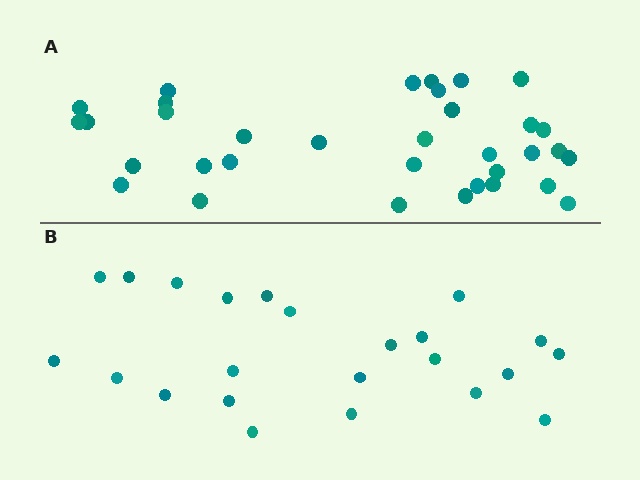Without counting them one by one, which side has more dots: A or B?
Region A (the top region) has more dots.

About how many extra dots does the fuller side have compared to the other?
Region A has roughly 12 or so more dots than region B.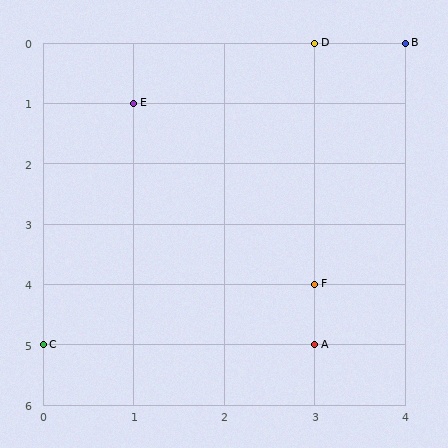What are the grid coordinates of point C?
Point C is at grid coordinates (0, 5).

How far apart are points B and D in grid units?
Points B and D are 1 column apart.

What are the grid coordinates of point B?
Point B is at grid coordinates (4, 0).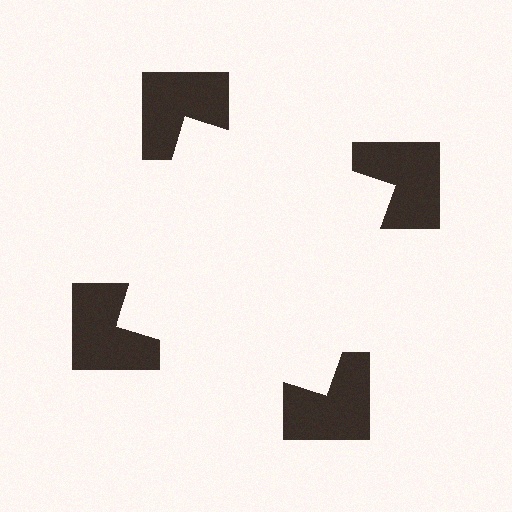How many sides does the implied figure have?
4 sides.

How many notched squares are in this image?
There are 4 — one at each vertex of the illusory square.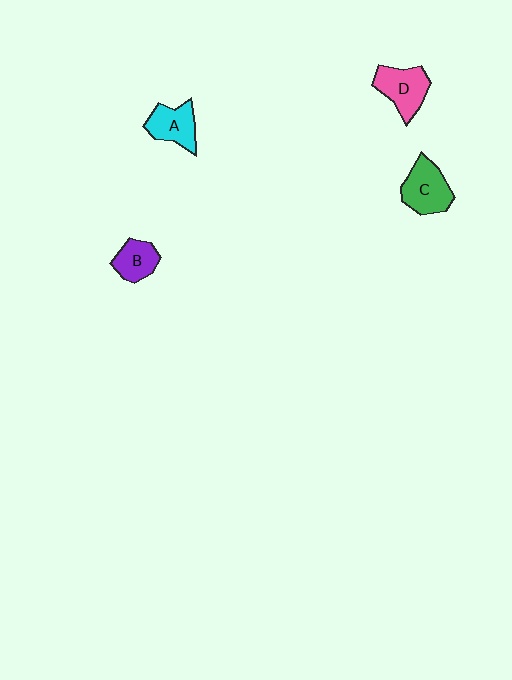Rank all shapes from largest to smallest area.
From largest to smallest: C (green), D (pink), A (cyan), B (purple).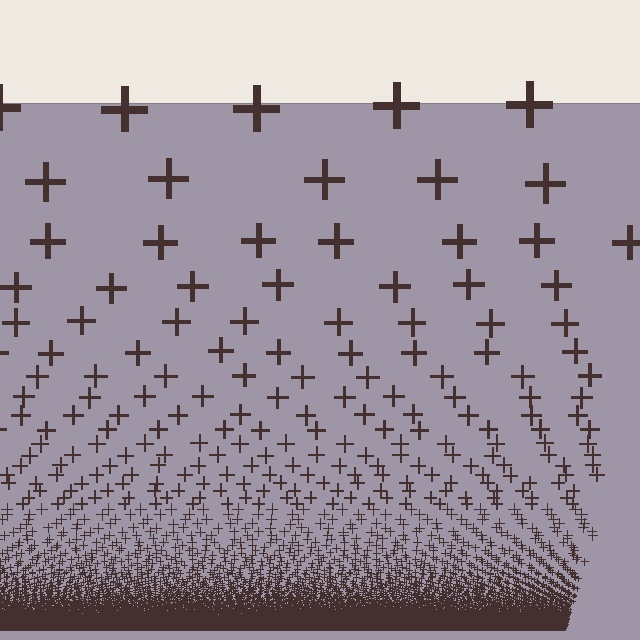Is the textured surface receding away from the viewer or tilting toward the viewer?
The surface appears to tilt toward the viewer. Texture elements get larger and sparser toward the top.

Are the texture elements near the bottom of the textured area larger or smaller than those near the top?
Smaller. The gradient is inverted — elements near the bottom are smaller and denser.